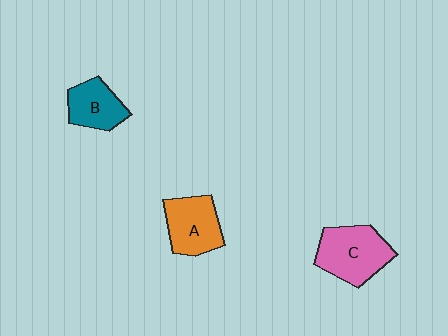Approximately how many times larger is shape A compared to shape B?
Approximately 1.2 times.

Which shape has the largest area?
Shape C (pink).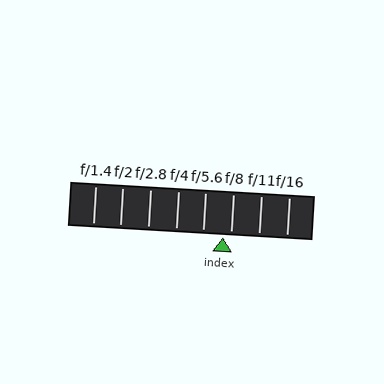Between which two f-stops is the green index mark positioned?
The index mark is between f/5.6 and f/8.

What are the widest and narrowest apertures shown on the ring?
The widest aperture shown is f/1.4 and the narrowest is f/16.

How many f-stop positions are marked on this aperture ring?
There are 8 f-stop positions marked.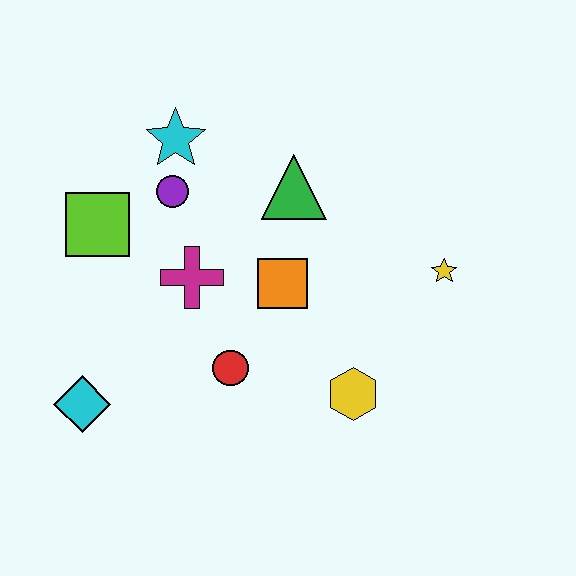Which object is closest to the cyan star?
The purple circle is closest to the cyan star.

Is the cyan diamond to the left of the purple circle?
Yes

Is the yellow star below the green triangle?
Yes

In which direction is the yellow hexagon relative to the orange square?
The yellow hexagon is below the orange square.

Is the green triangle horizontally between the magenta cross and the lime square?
No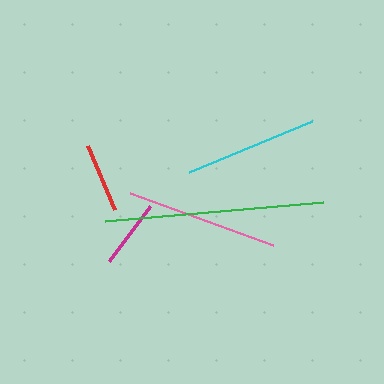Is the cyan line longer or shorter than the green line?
The green line is longer than the cyan line.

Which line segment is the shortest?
The red line is the shortest at approximately 68 pixels.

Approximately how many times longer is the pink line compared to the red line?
The pink line is approximately 2.2 times the length of the red line.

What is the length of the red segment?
The red segment is approximately 68 pixels long.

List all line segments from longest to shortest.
From longest to shortest: green, pink, cyan, magenta, red.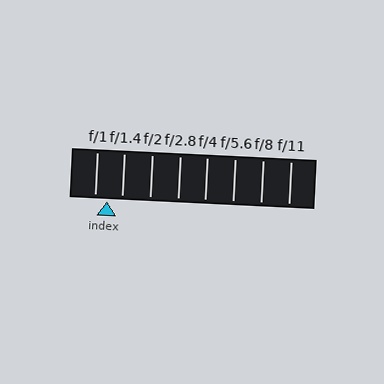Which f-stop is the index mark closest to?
The index mark is closest to f/1.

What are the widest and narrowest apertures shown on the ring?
The widest aperture shown is f/1 and the narrowest is f/11.